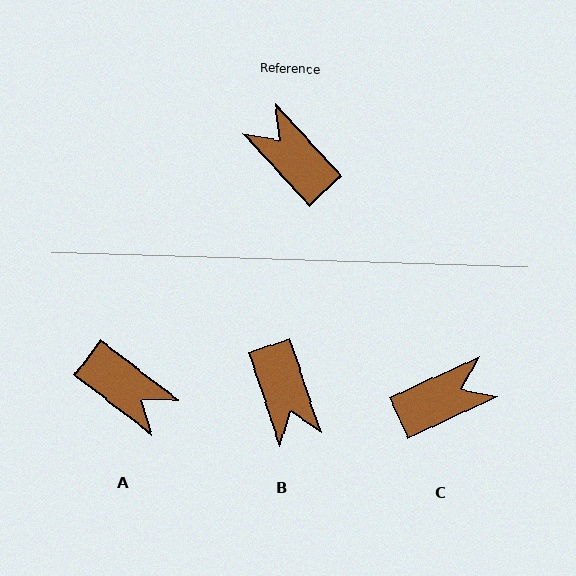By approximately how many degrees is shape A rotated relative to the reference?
Approximately 170 degrees clockwise.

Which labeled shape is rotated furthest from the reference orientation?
A, about 170 degrees away.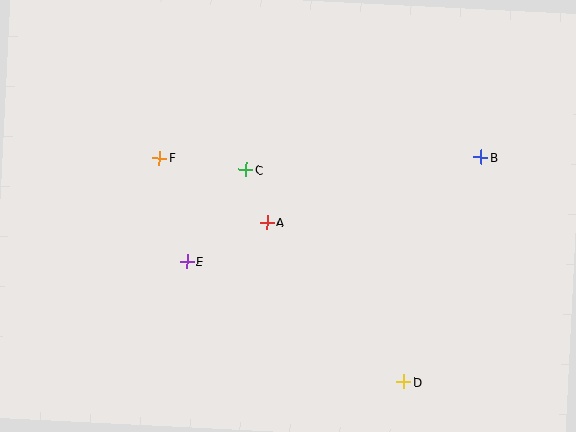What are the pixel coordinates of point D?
Point D is at (404, 382).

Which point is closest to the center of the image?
Point A at (267, 222) is closest to the center.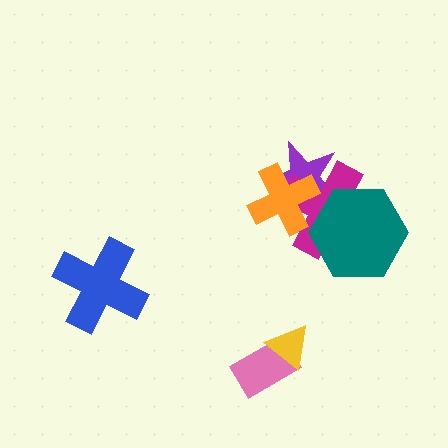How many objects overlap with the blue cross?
0 objects overlap with the blue cross.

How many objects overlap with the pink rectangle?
1 object overlaps with the pink rectangle.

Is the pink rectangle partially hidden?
Yes, it is partially covered by another shape.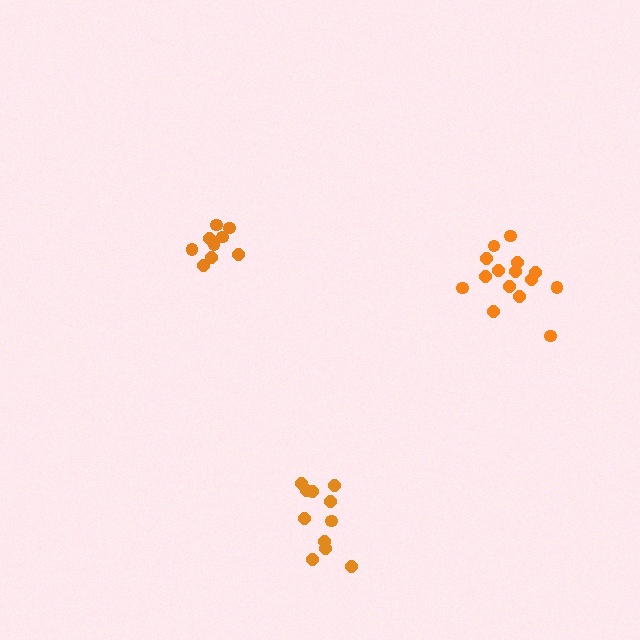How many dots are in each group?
Group 1: 15 dots, Group 2: 9 dots, Group 3: 11 dots (35 total).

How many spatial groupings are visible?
There are 3 spatial groupings.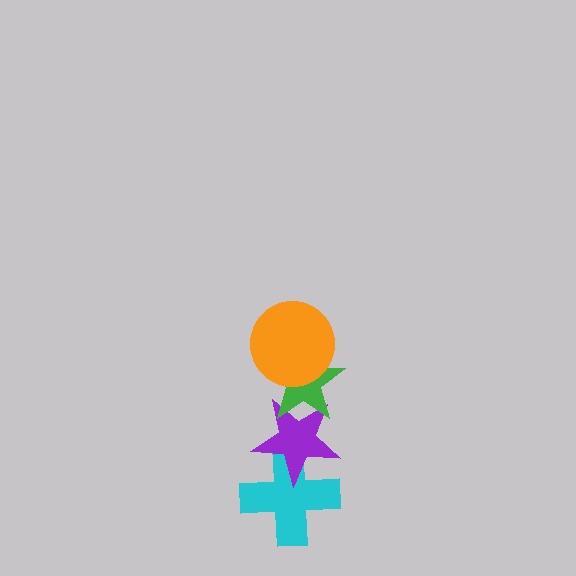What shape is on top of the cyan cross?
The purple star is on top of the cyan cross.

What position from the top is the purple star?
The purple star is 3rd from the top.